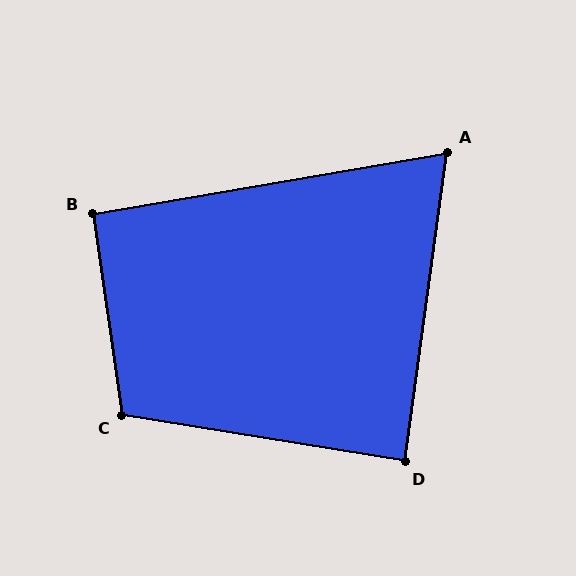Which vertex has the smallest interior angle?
A, at approximately 73 degrees.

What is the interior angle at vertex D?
Approximately 89 degrees (approximately right).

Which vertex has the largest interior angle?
C, at approximately 107 degrees.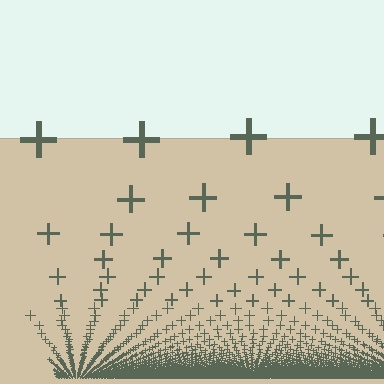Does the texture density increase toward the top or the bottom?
Density increases toward the bottom.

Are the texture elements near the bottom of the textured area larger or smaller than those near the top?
Smaller. The gradient is inverted — elements near the bottom are smaller and denser.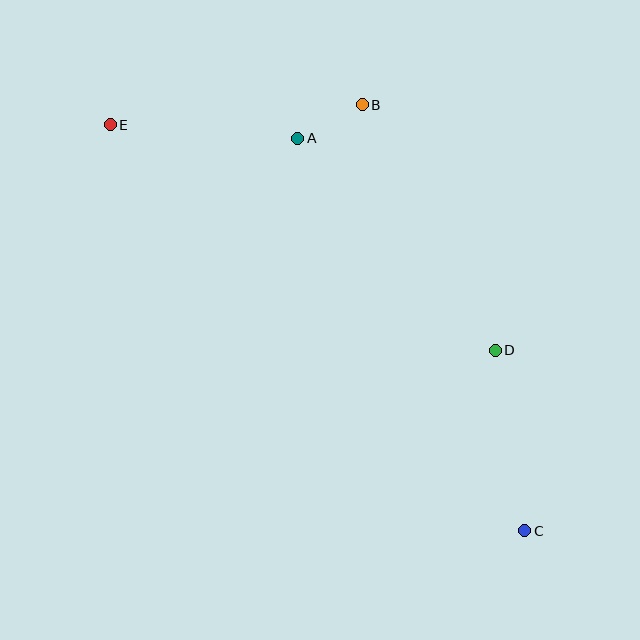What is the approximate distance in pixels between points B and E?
The distance between B and E is approximately 253 pixels.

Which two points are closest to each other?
Points A and B are closest to each other.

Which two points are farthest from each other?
Points C and E are farthest from each other.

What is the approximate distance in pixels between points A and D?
The distance between A and D is approximately 290 pixels.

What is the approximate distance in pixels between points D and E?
The distance between D and E is approximately 446 pixels.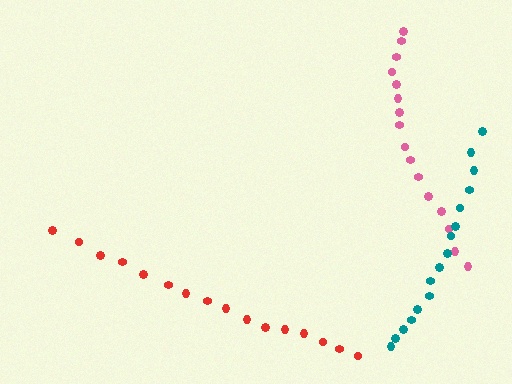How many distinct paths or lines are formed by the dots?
There are 3 distinct paths.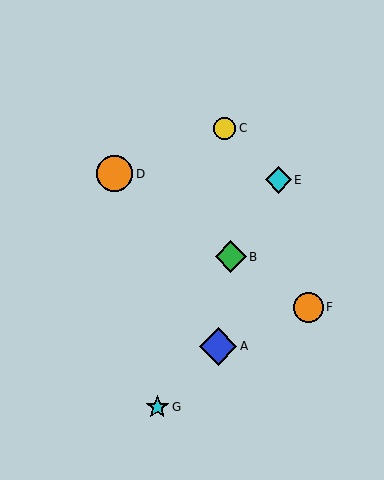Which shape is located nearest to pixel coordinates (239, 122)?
The yellow circle (labeled C) at (224, 128) is nearest to that location.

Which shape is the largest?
The blue diamond (labeled A) is the largest.